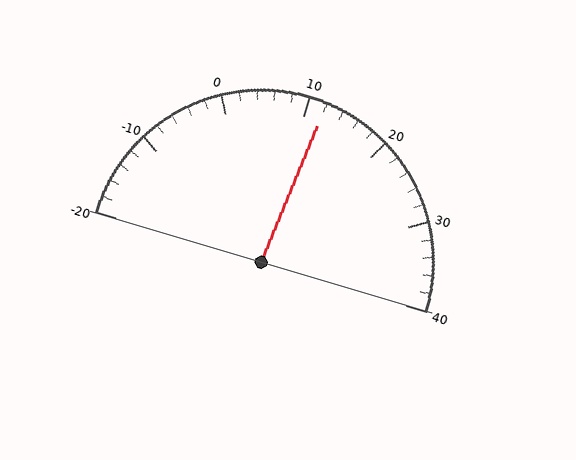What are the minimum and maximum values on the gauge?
The gauge ranges from -20 to 40.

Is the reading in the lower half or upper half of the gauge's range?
The reading is in the upper half of the range (-20 to 40).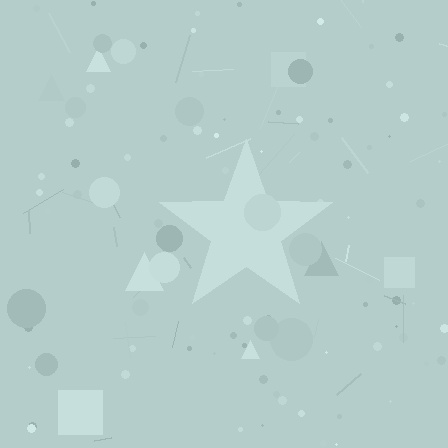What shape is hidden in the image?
A star is hidden in the image.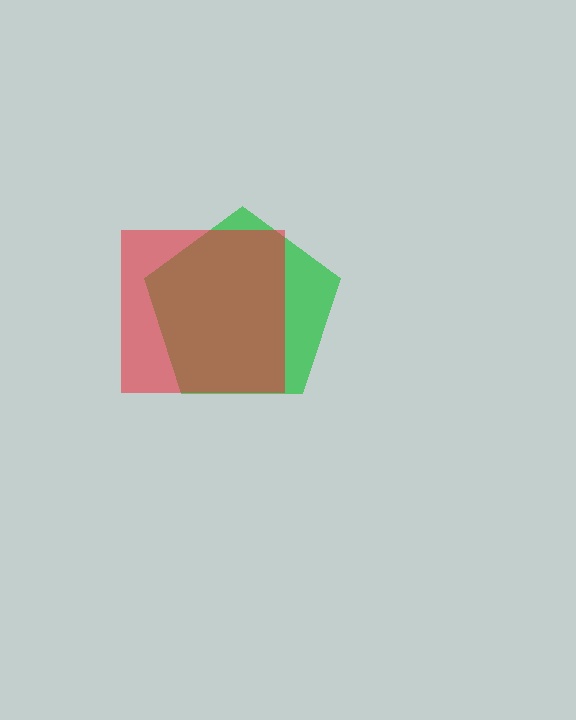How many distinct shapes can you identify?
There are 2 distinct shapes: a green pentagon, a red square.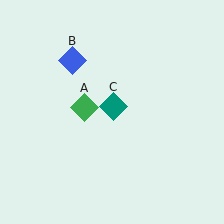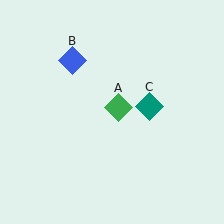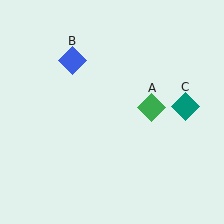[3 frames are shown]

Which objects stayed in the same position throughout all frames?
Blue diamond (object B) remained stationary.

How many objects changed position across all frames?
2 objects changed position: green diamond (object A), teal diamond (object C).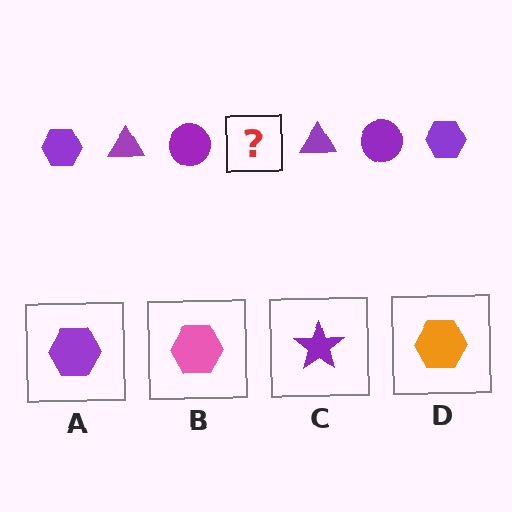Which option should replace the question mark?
Option A.